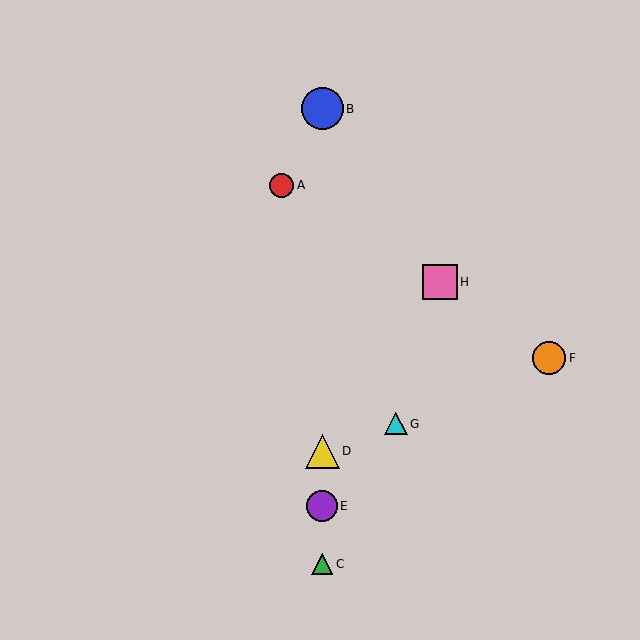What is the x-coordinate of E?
Object E is at x≈322.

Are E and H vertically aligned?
No, E is at x≈322 and H is at x≈440.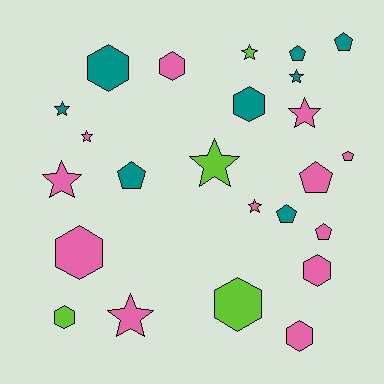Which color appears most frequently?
Pink, with 12 objects.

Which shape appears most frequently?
Star, with 9 objects.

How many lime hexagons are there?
There are 2 lime hexagons.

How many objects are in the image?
There are 24 objects.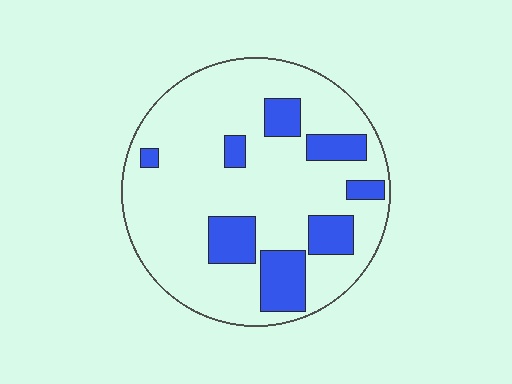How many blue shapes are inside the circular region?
8.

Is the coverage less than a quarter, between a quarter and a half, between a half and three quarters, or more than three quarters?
Less than a quarter.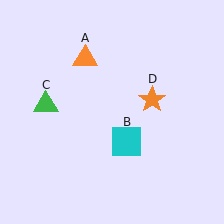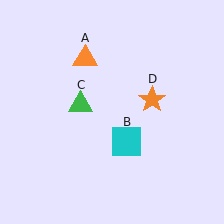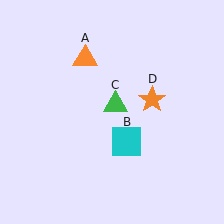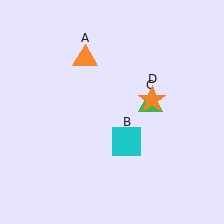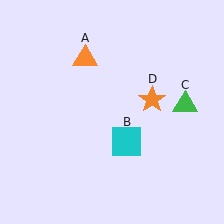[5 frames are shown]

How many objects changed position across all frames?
1 object changed position: green triangle (object C).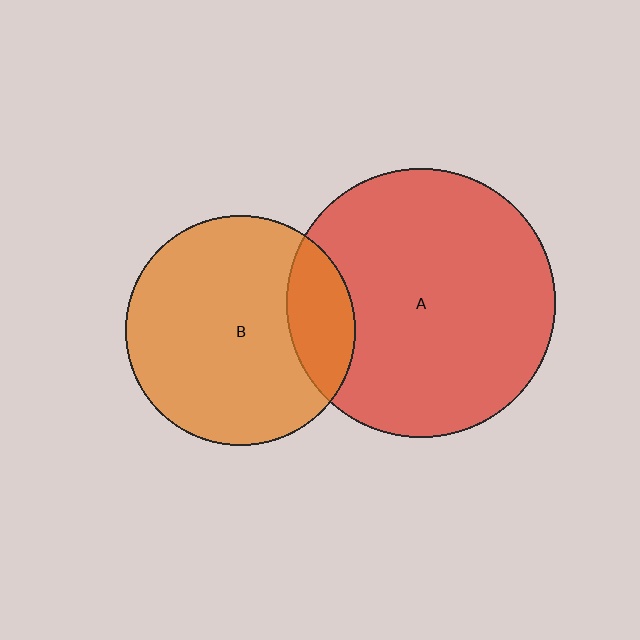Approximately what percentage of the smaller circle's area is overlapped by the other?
Approximately 20%.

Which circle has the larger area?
Circle A (red).